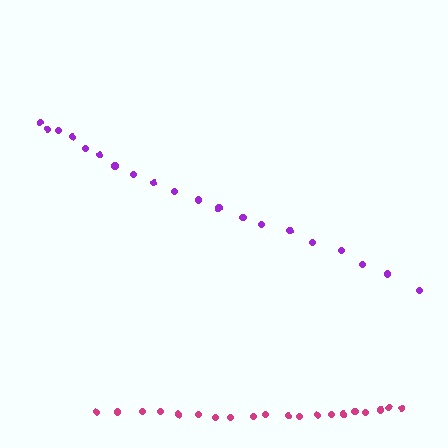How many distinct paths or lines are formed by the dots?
There are 2 distinct paths.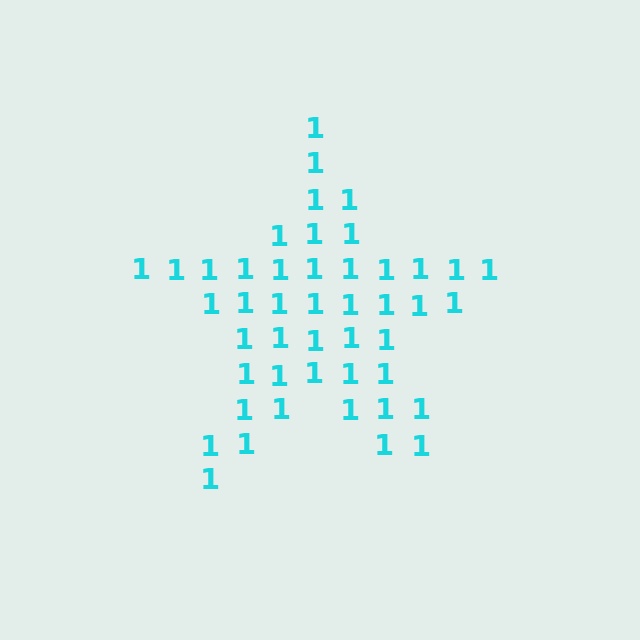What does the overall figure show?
The overall figure shows a star.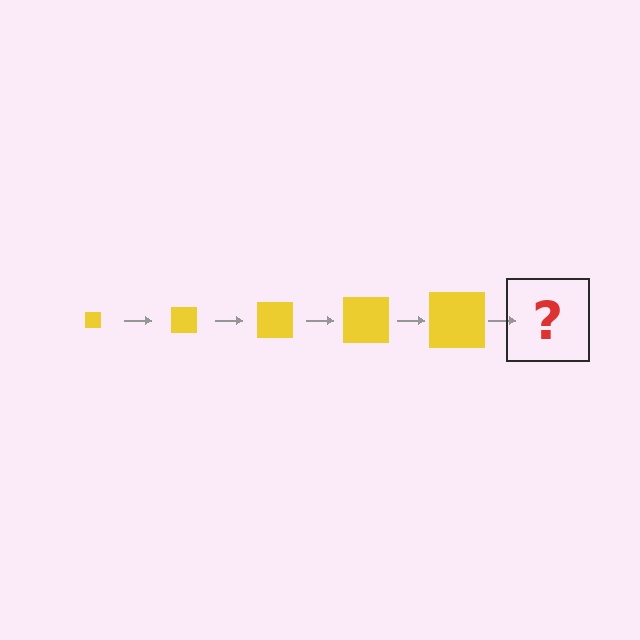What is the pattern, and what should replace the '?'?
The pattern is that the square gets progressively larger each step. The '?' should be a yellow square, larger than the previous one.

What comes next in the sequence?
The next element should be a yellow square, larger than the previous one.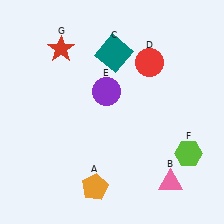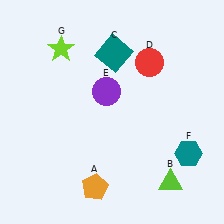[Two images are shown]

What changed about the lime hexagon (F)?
In Image 1, F is lime. In Image 2, it changed to teal.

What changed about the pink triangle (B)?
In Image 1, B is pink. In Image 2, it changed to lime.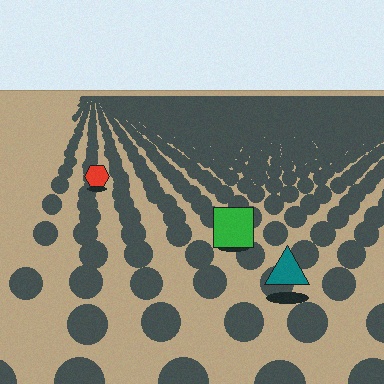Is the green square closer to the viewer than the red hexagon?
Yes. The green square is closer — you can tell from the texture gradient: the ground texture is coarser near it.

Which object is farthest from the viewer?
The red hexagon is farthest from the viewer. It appears smaller and the ground texture around it is denser.